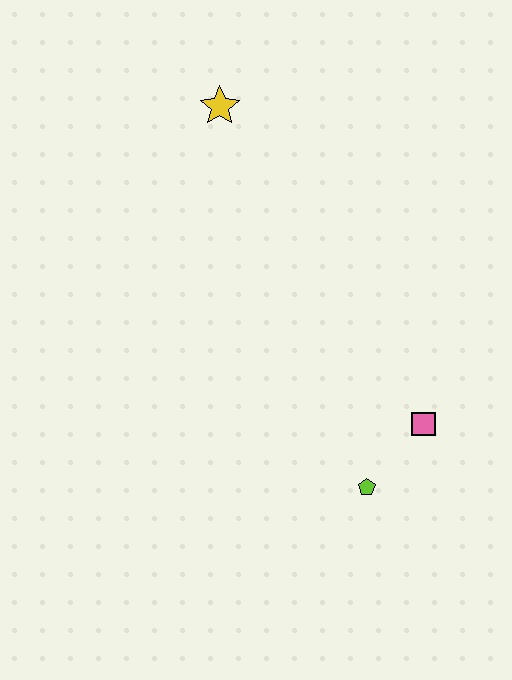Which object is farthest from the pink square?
The yellow star is farthest from the pink square.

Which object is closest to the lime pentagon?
The pink square is closest to the lime pentagon.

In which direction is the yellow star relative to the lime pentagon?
The yellow star is above the lime pentagon.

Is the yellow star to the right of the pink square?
No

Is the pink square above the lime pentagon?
Yes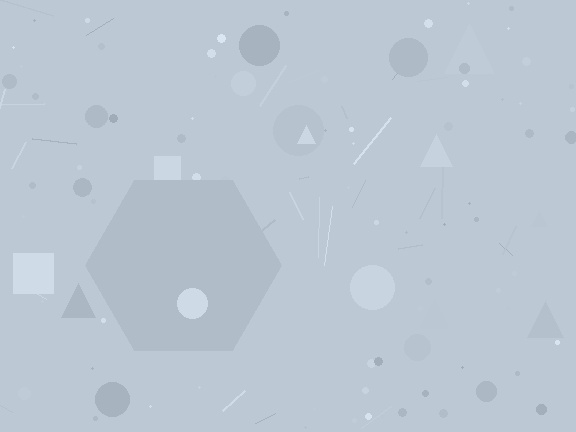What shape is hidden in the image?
A hexagon is hidden in the image.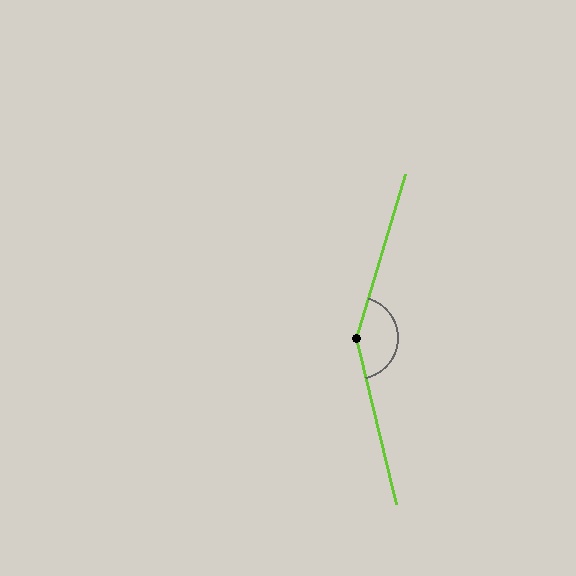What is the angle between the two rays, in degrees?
Approximately 150 degrees.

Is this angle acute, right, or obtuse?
It is obtuse.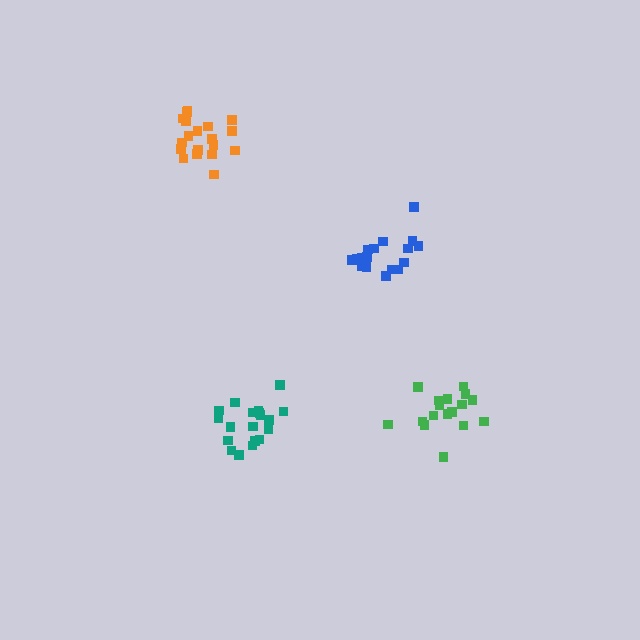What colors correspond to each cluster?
The clusters are colored: blue, green, orange, teal.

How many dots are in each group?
Group 1: 17 dots, Group 2: 17 dots, Group 3: 19 dots, Group 4: 19 dots (72 total).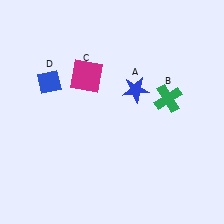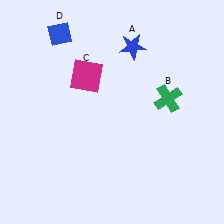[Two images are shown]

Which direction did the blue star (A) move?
The blue star (A) moved up.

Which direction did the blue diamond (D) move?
The blue diamond (D) moved up.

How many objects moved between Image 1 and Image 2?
2 objects moved between the two images.